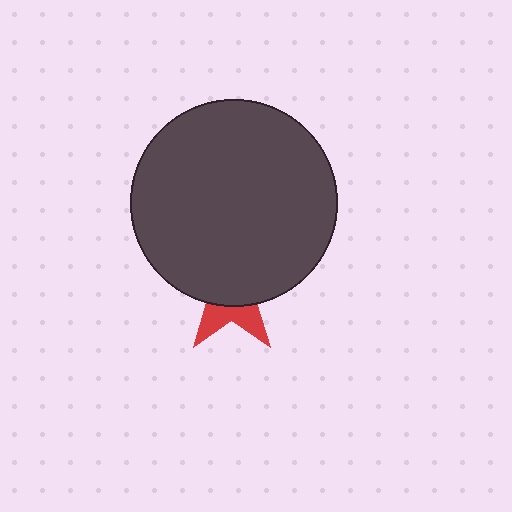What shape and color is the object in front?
The object in front is a dark gray circle.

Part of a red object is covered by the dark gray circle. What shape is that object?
It is a star.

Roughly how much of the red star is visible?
A small part of it is visible (roughly 32%).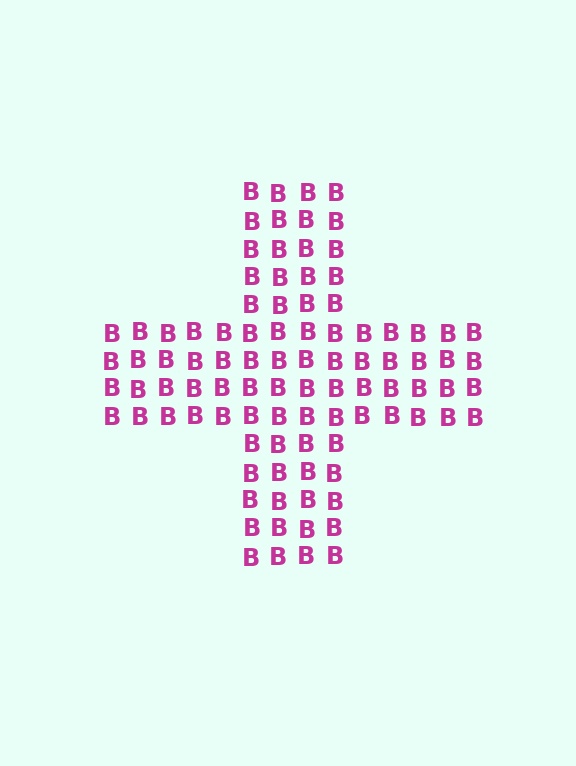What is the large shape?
The large shape is a cross.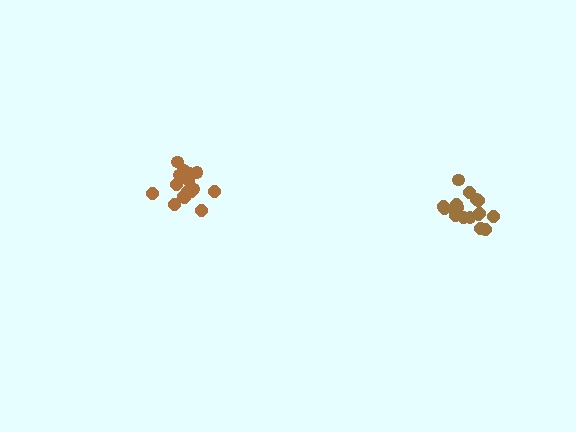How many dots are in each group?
Group 1: 17 dots, Group 2: 17 dots (34 total).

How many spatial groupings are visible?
There are 2 spatial groupings.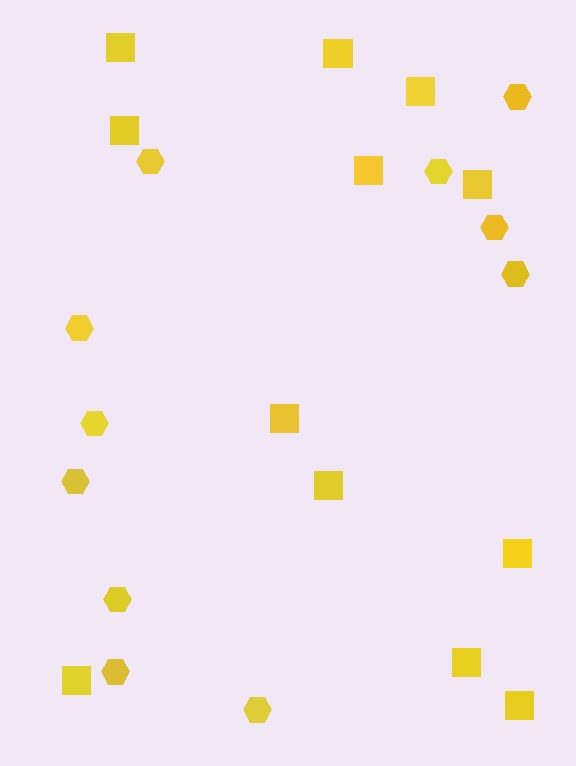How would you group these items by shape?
There are 2 groups: one group of hexagons (11) and one group of squares (12).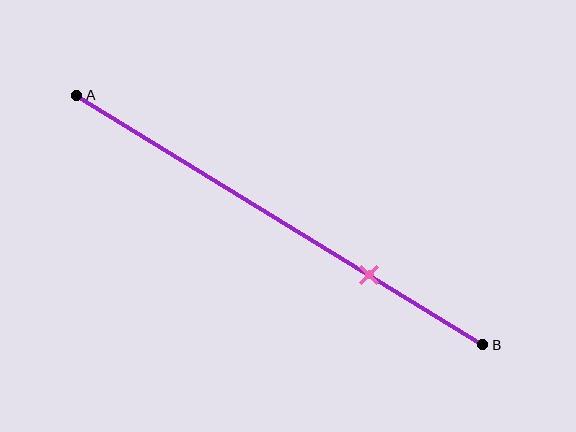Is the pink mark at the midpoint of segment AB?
No, the mark is at about 70% from A, not at the 50% midpoint.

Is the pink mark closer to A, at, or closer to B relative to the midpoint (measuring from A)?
The pink mark is closer to point B than the midpoint of segment AB.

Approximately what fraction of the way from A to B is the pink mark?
The pink mark is approximately 70% of the way from A to B.